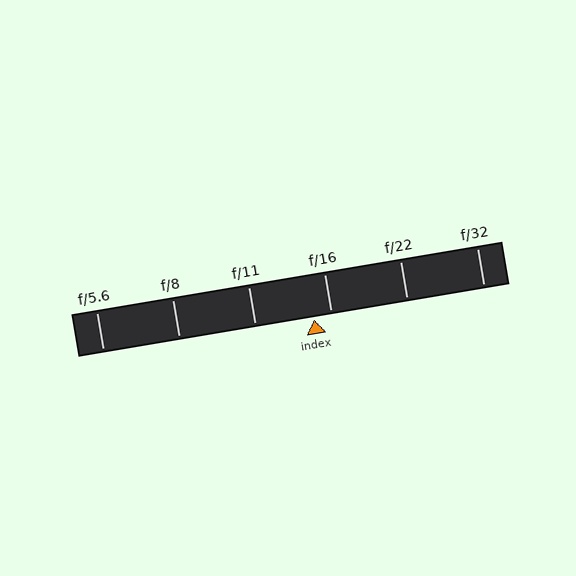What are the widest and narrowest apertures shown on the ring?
The widest aperture shown is f/5.6 and the narrowest is f/32.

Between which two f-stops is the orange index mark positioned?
The index mark is between f/11 and f/16.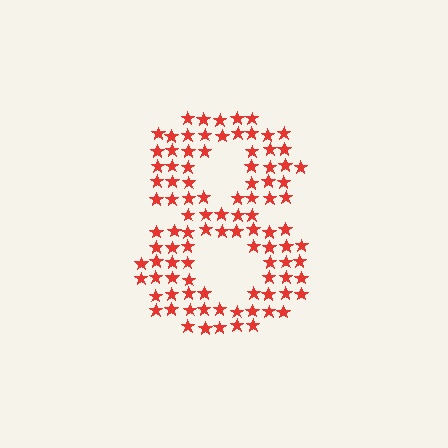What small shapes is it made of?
It is made of small stars.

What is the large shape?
The large shape is the digit 8.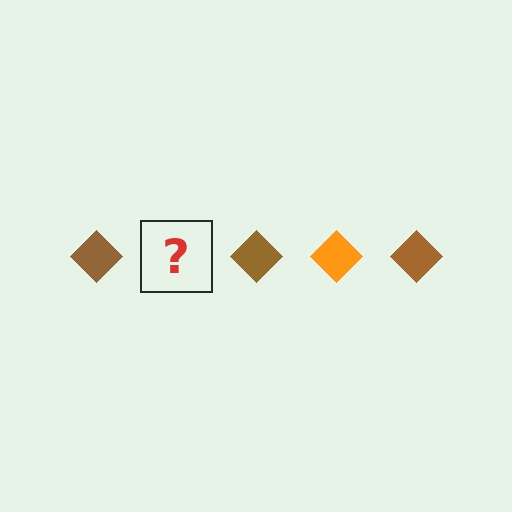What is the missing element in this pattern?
The missing element is an orange diamond.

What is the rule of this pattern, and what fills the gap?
The rule is that the pattern cycles through brown, orange diamonds. The gap should be filled with an orange diamond.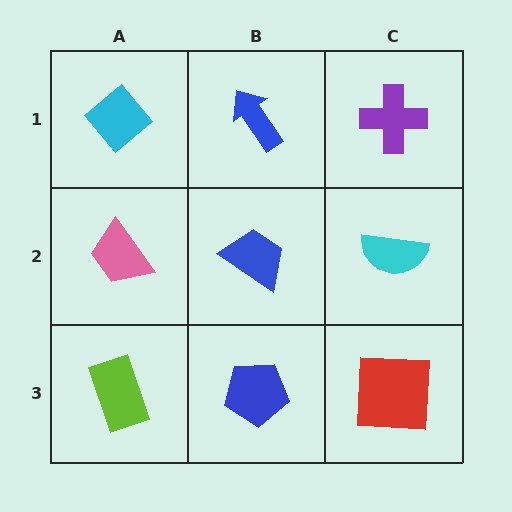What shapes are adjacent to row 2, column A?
A cyan diamond (row 1, column A), a lime rectangle (row 3, column A), a blue trapezoid (row 2, column B).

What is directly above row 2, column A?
A cyan diamond.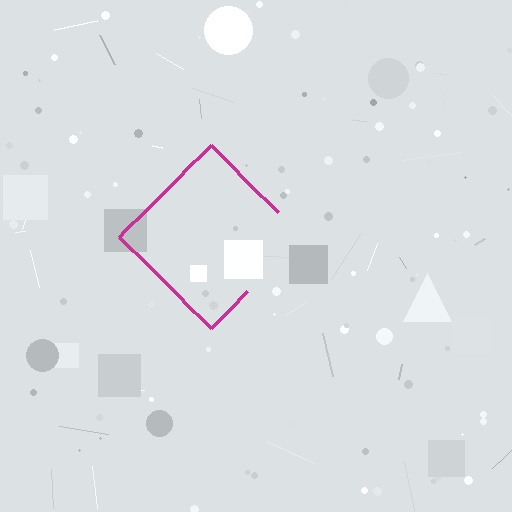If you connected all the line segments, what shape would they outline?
They would outline a diamond.